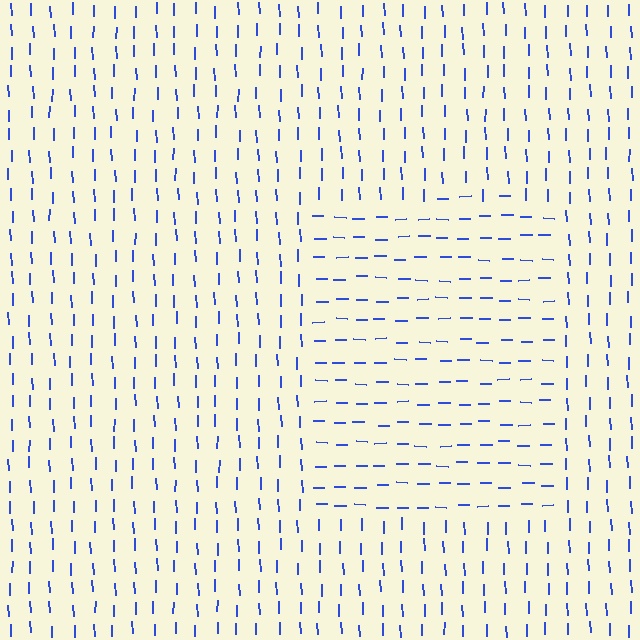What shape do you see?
I see a rectangle.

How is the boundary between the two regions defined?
The boundary is defined purely by a change in line orientation (approximately 88 degrees difference). All lines are the same color and thickness.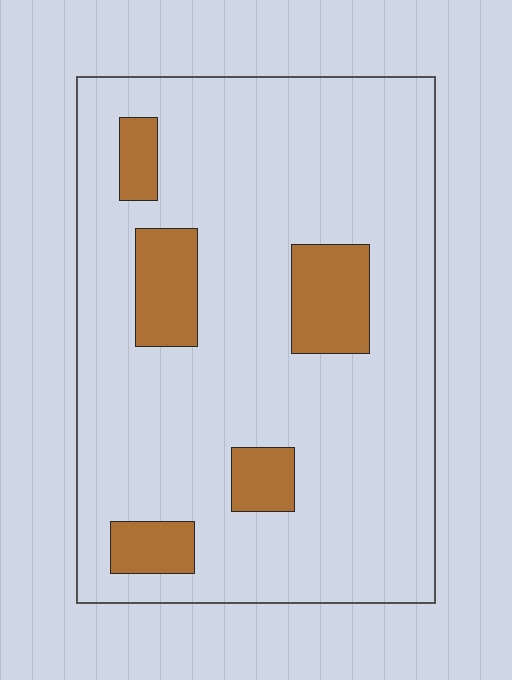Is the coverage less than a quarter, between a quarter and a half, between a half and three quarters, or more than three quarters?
Less than a quarter.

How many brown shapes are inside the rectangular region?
5.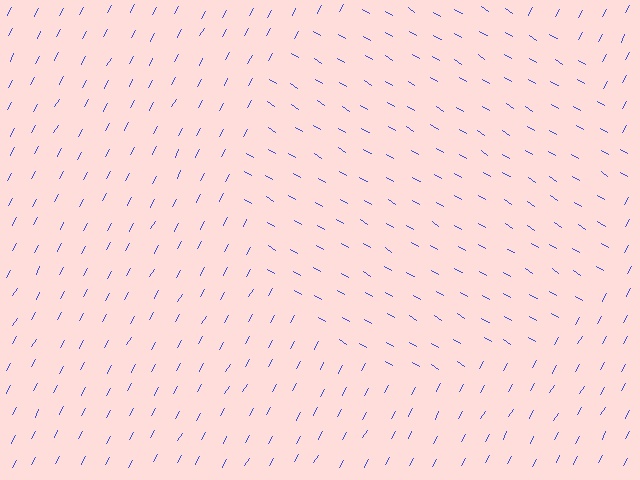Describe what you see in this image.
The image is filled with small blue line segments. A circle region in the image has lines oriented differently from the surrounding lines, creating a visible texture boundary.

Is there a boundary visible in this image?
Yes, there is a texture boundary formed by a change in line orientation.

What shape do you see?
I see a circle.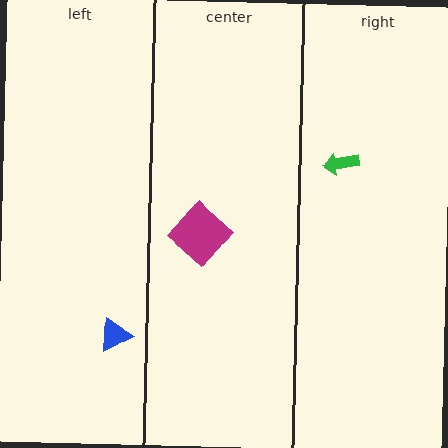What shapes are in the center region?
The magenta diamond.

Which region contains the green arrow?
The right region.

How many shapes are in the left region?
1.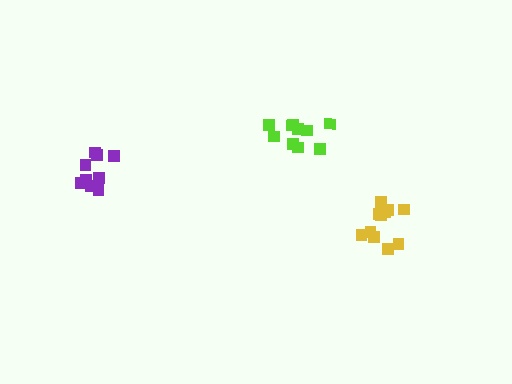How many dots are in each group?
Group 1: 11 dots, Group 2: 10 dots, Group 3: 9 dots (30 total).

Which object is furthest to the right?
The yellow cluster is rightmost.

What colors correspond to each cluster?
The clusters are colored: yellow, lime, purple.